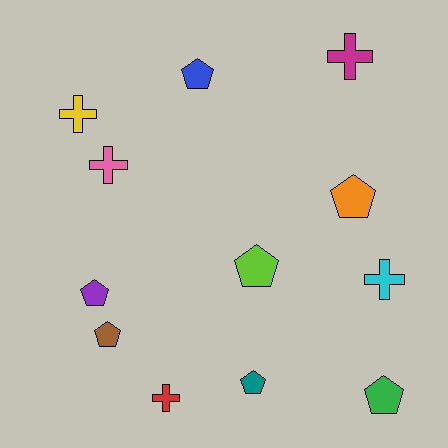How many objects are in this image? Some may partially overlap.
There are 12 objects.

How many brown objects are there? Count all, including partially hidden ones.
There is 1 brown object.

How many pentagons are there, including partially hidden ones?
There are 7 pentagons.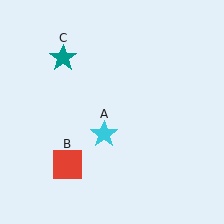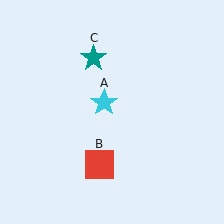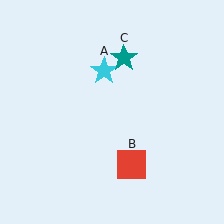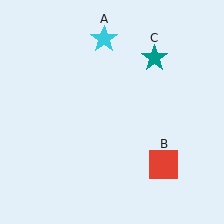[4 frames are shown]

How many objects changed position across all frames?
3 objects changed position: cyan star (object A), red square (object B), teal star (object C).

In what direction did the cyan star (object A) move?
The cyan star (object A) moved up.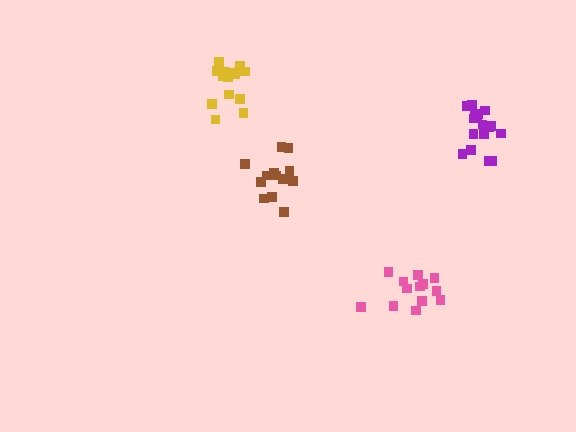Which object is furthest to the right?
The purple cluster is rightmost.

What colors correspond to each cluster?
The clusters are colored: pink, yellow, purple, brown.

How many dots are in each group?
Group 1: 13 dots, Group 2: 15 dots, Group 3: 17 dots, Group 4: 13 dots (58 total).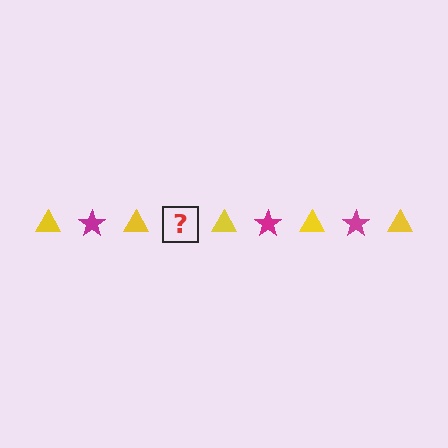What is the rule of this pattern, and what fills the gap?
The rule is that the pattern alternates between yellow triangle and magenta star. The gap should be filled with a magenta star.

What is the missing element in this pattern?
The missing element is a magenta star.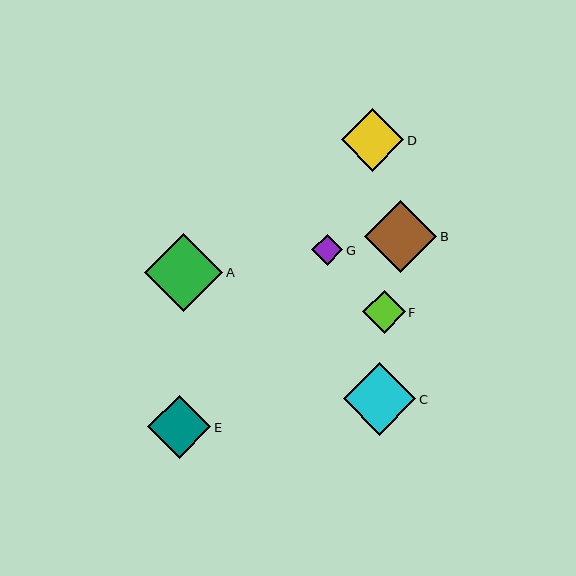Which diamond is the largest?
Diamond A is the largest with a size of approximately 78 pixels.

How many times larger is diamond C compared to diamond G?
Diamond C is approximately 2.4 times the size of diamond G.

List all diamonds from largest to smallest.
From largest to smallest: A, C, B, E, D, F, G.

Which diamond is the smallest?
Diamond G is the smallest with a size of approximately 31 pixels.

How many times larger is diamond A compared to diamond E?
Diamond A is approximately 1.2 times the size of diamond E.